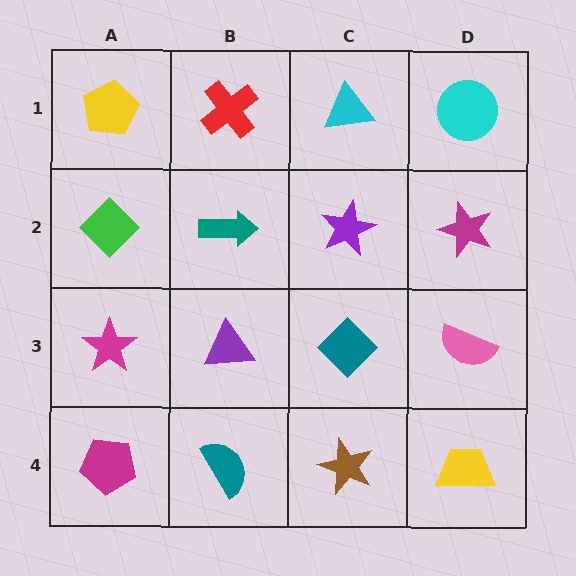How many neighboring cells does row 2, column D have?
3.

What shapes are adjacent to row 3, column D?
A magenta star (row 2, column D), a yellow trapezoid (row 4, column D), a teal diamond (row 3, column C).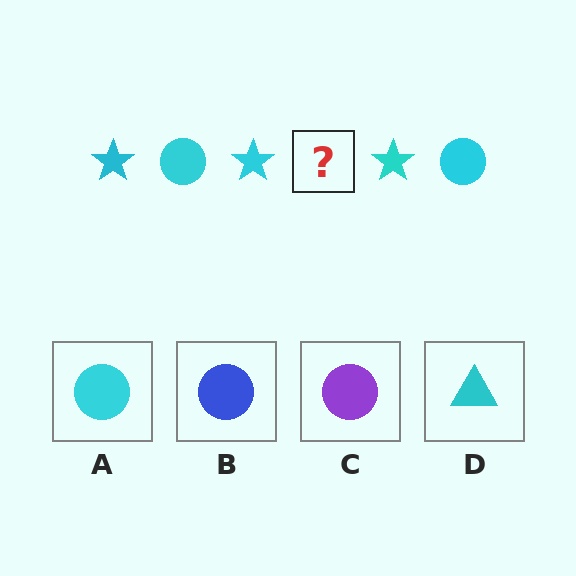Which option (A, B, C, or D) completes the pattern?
A.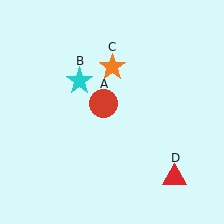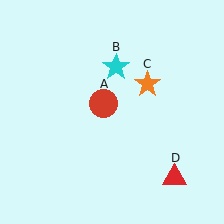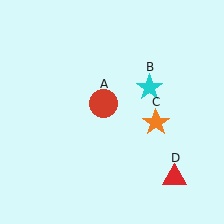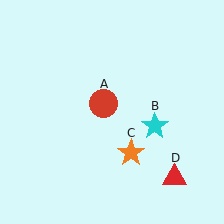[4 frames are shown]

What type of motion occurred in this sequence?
The cyan star (object B), orange star (object C) rotated clockwise around the center of the scene.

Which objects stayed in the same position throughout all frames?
Red circle (object A) and red triangle (object D) remained stationary.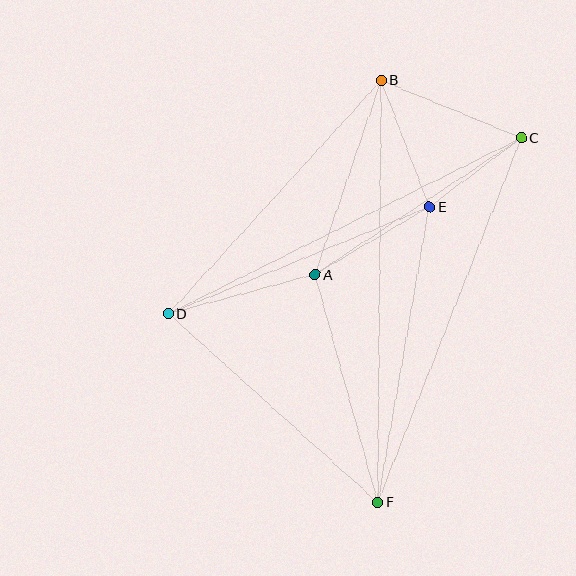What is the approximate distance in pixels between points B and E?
The distance between B and E is approximately 136 pixels.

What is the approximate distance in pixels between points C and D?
The distance between C and D is approximately 394 pixels.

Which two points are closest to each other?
Points C and E are closest to each other.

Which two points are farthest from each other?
Points B and F are farthest from each other.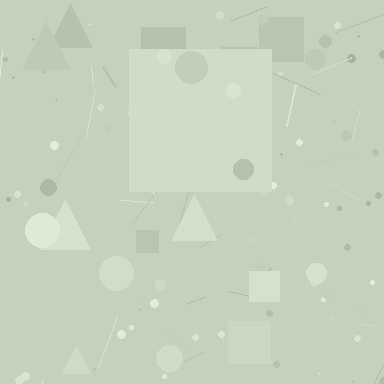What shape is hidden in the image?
A square is hidden in the image.